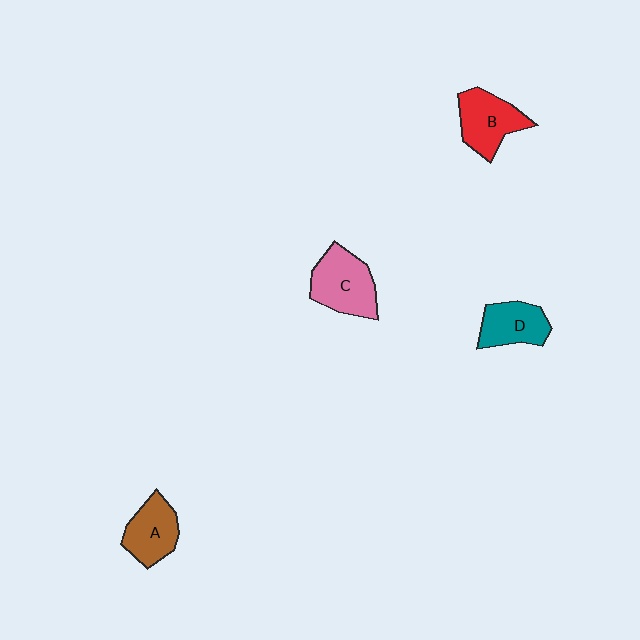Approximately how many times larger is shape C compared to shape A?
Approximately 1.2 times.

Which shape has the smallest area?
Shape D (teal).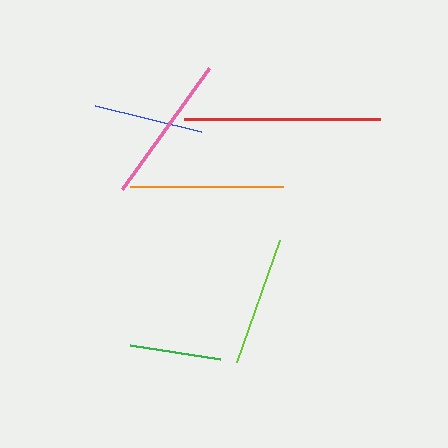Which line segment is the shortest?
The green line is the shortest at approximately 90 pixels.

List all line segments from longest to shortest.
From longest to shortest: red, orange, pink, lime, blue, green.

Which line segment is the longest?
The red line is the longest at approximately 196 pixels.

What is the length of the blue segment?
The blue segment is approximately 110 pixels long.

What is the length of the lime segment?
The lime segment is approximately 129 pixels long.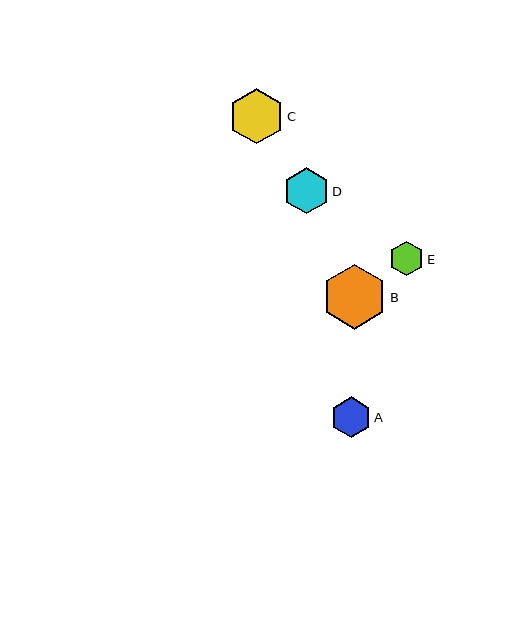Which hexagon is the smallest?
Hexagon E is the smallest with a size of approximately 35 pixels.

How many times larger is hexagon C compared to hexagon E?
Hexagon C is approximately 1.6 times the size of hexagon E.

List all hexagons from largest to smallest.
From largest to smallest: B, C, D, A, E.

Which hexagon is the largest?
Hexagon B is the largest with a size of approximately 65 pixels.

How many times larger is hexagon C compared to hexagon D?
Hexagon C is approximately 1.2 times the size of hexagon D.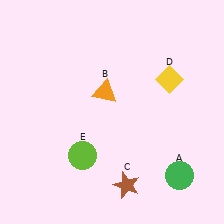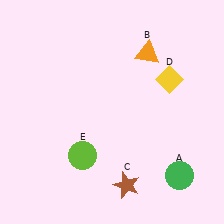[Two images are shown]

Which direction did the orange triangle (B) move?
The orange triangle (B) moved right.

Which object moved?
The orange triangle (B) moved right.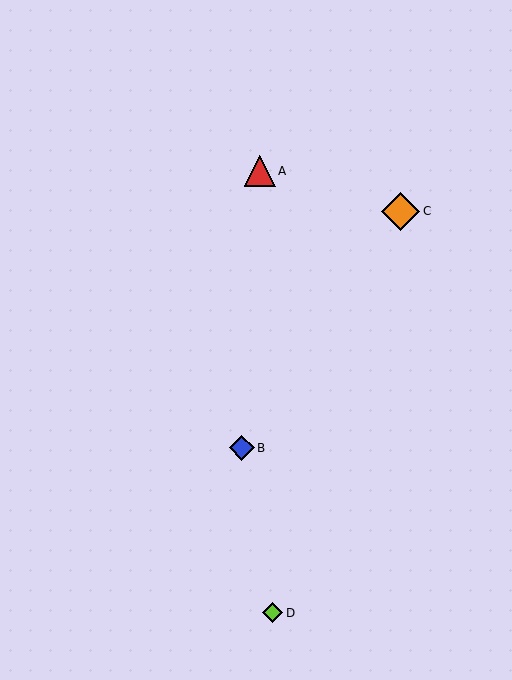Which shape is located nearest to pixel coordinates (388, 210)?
The orange diamond (labeled C) at (401, 211) is nearest to that location.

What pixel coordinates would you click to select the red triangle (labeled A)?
Click at (260, 171) to select the red triangle A.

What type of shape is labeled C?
Shape C is an orange diamond.